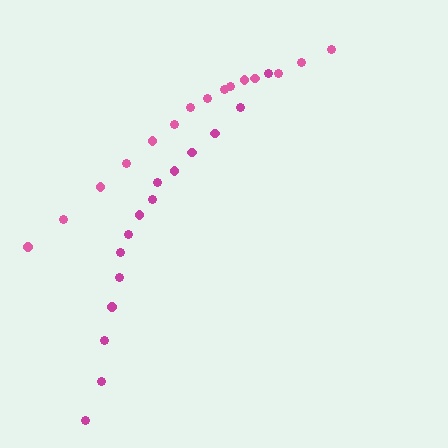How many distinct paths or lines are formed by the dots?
There are 2 distinct paths.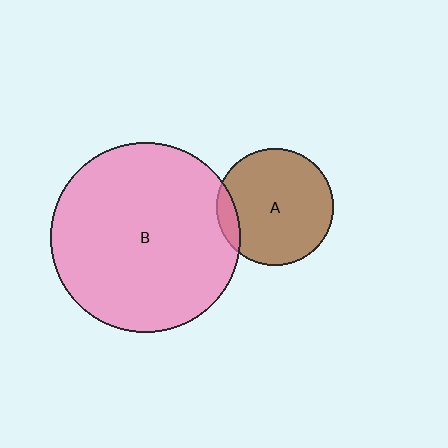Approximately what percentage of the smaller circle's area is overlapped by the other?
Approximately 10%.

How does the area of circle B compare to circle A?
Approximately 2.6 times.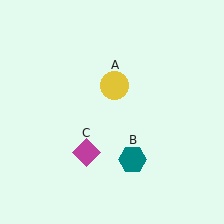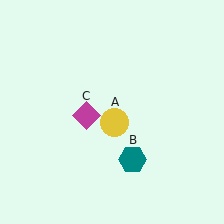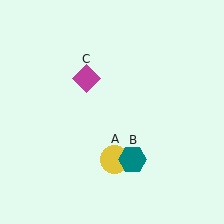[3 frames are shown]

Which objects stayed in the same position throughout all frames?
Teal hexagon (object B) remained stationary.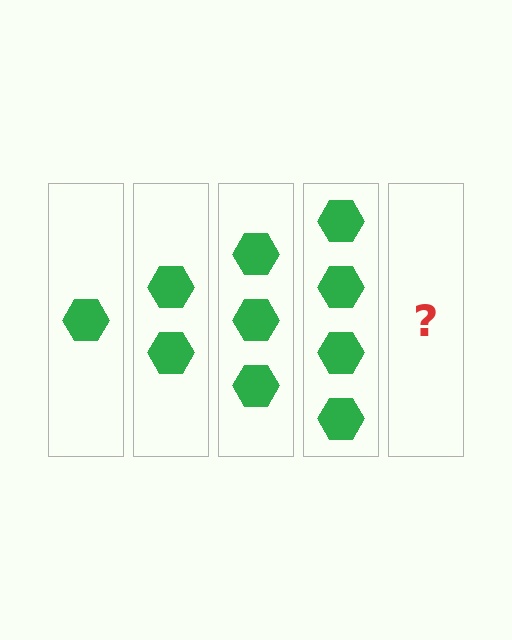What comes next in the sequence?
The next element should be 5 hexagons.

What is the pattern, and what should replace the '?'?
The pattern is that each step adds one more hexagon. The '?' should be 5 hexagons.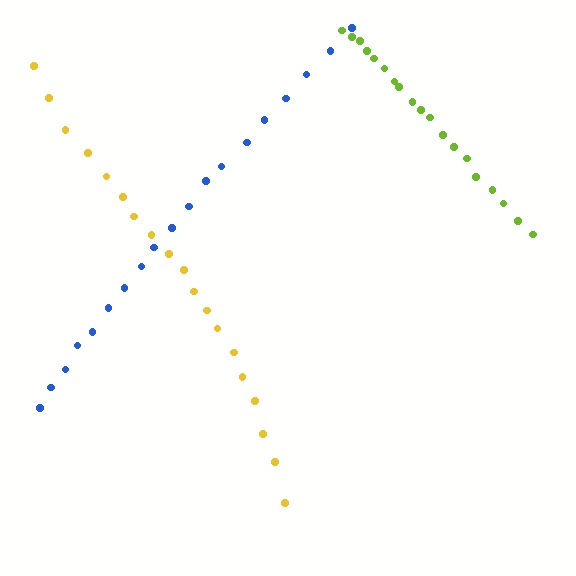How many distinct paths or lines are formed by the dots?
There are 3 distinct paths.